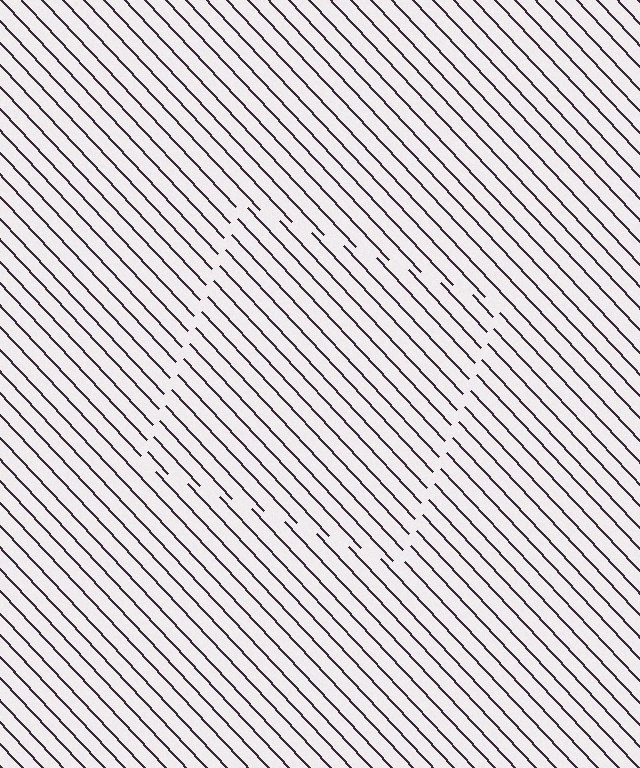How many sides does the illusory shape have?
4 sides — the line-ends trace a square.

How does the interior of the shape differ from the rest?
The interior of the shape contains the same grating, shifted by half a period — the contour is defined by the phase discontinuity where line-ends from the inner and outer gratings abut.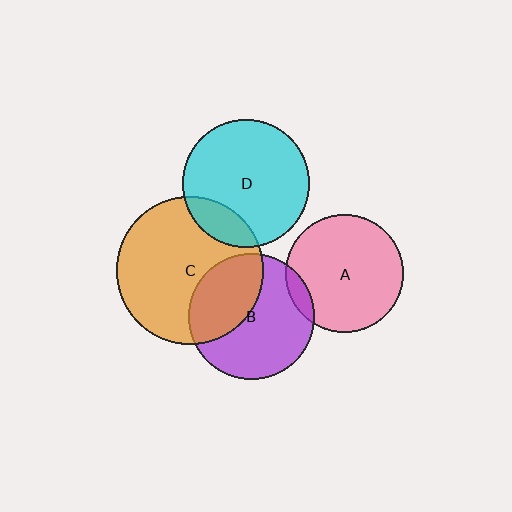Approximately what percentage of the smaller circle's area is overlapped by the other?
Approximately 40%.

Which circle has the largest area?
Circle C (orange).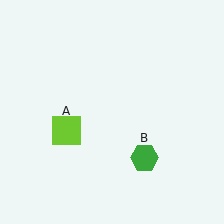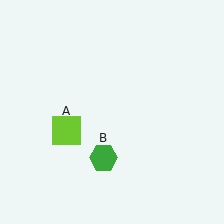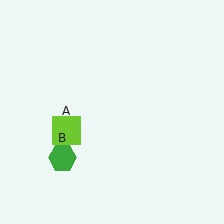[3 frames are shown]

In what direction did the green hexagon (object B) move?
The green hexagon (object B) moved left.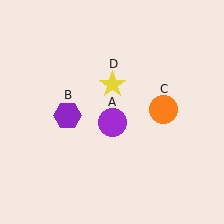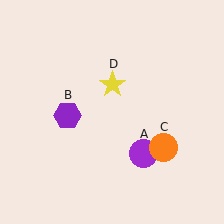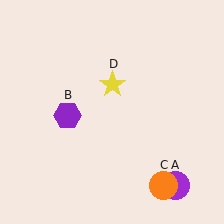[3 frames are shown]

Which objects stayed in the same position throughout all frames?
Purple hexagon (object B) and yellow star (object D) remained stationary.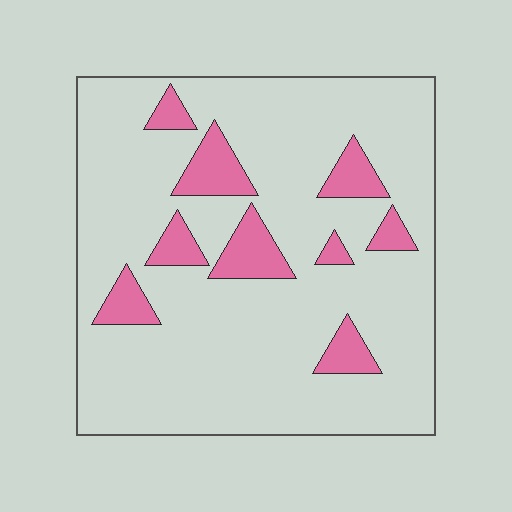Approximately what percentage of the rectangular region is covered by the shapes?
Approximately 15%.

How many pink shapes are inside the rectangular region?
9.